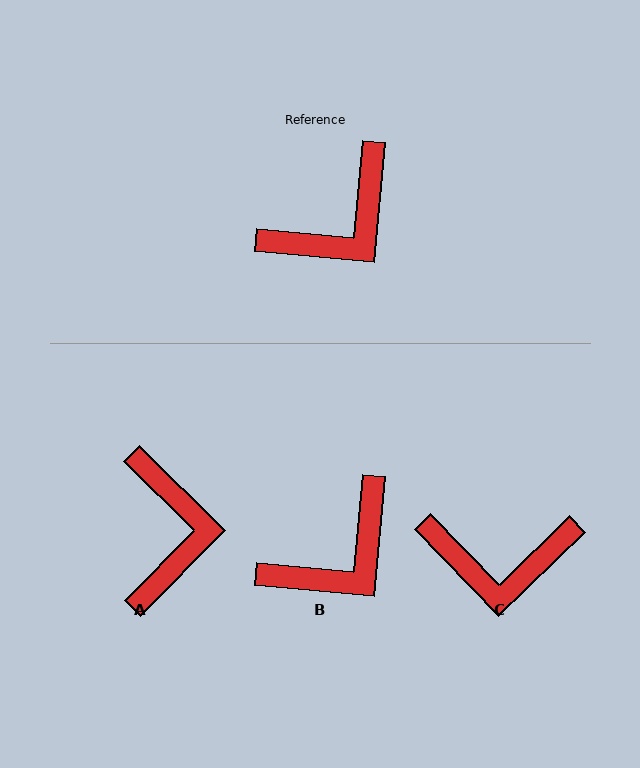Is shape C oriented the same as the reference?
No, it is off by about 41 degrees.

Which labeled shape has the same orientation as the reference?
B.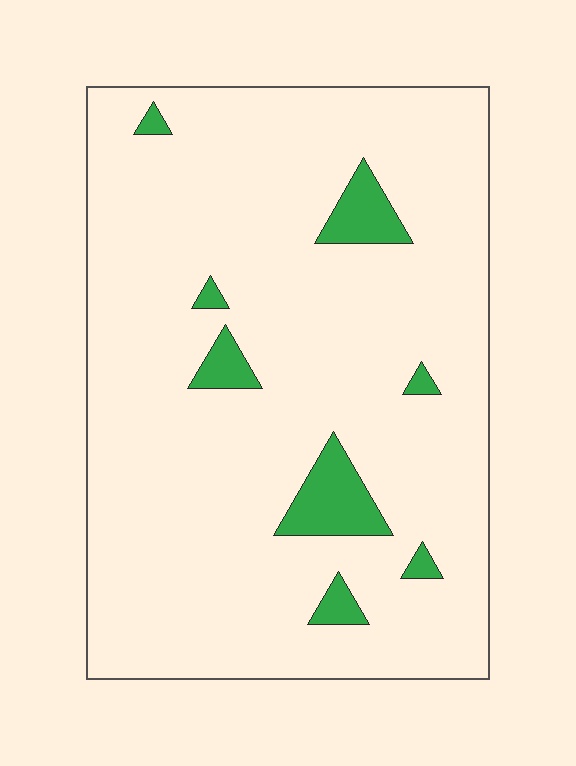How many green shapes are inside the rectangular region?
8.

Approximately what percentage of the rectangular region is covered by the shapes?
Approximately 5%.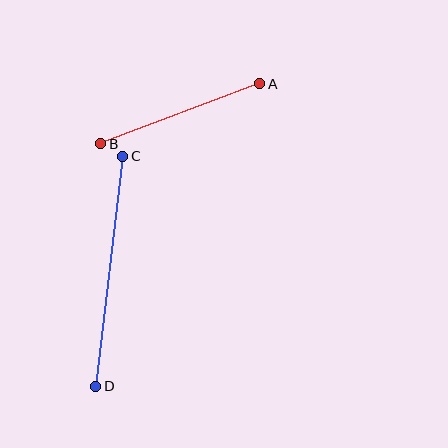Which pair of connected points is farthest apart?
Points C and D are farthest apart.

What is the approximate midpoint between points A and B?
The midpoint is at approximately (180, 114) pixels.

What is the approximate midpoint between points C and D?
The midpoint is at approximately (109, 271) pixels.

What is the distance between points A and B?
The distance is approximately 170 pixels.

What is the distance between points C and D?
The distance is approximately 232 pixels.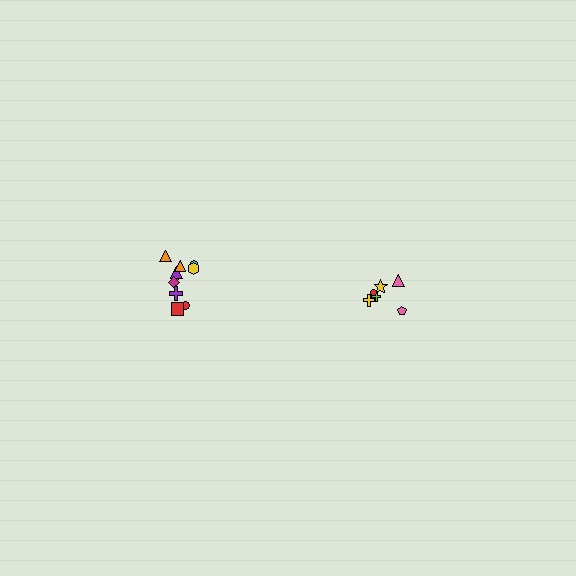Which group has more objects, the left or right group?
The left group.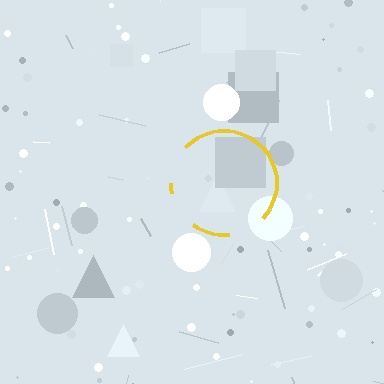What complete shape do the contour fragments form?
The contour fragments form a circle.